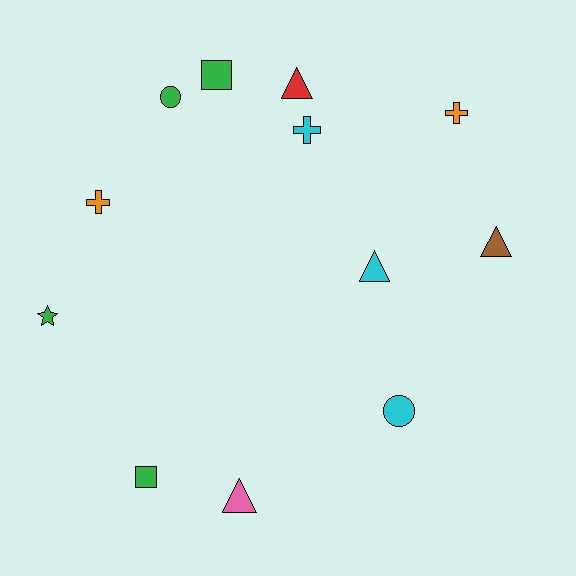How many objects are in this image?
There are 12 objects.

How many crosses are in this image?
There are 3 crosses.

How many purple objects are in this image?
There are no purple objects.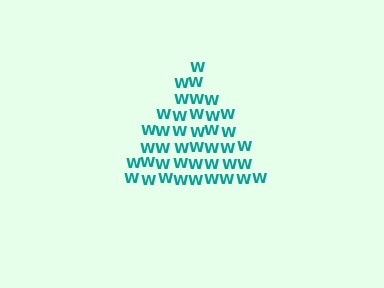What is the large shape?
The large shape is a triangle.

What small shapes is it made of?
It is made of small letter W's.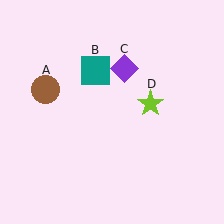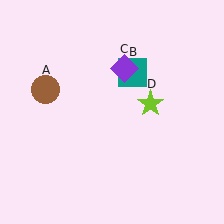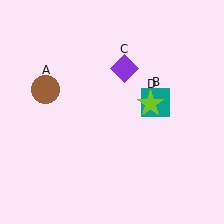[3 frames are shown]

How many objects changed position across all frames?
1 object changed position: teal square (object B).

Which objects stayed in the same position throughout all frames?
Brown circle (object A) and purple diamond (object C) and lime star (object D) remained stationary.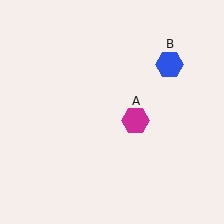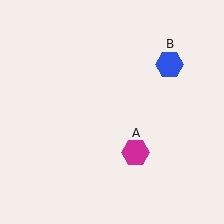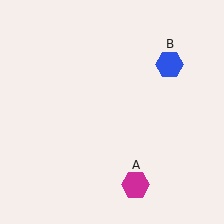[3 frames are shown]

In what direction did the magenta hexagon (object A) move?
The magenta hexagon (object A) moved down.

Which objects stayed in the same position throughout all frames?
Blue hexagon (object B) remained stationary.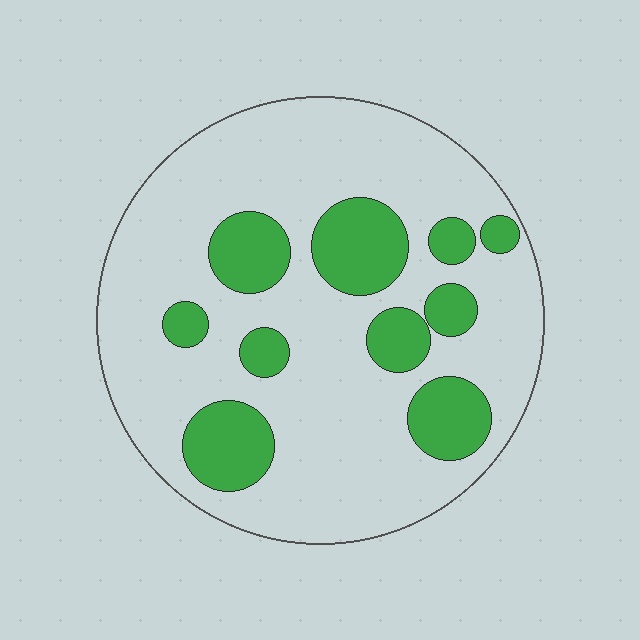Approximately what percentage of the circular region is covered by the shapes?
Approximately 25%.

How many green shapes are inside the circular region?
10.